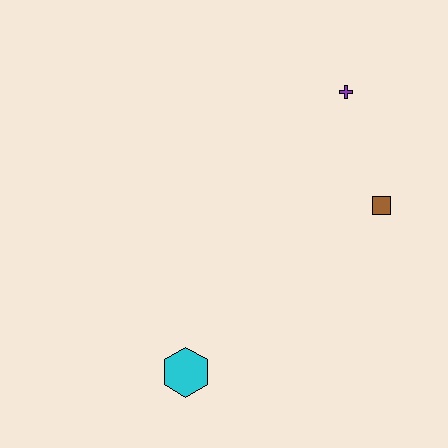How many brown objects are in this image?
There is 1 brown object.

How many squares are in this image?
There is 1 square.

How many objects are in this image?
There are 3 objects.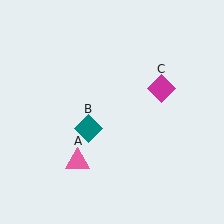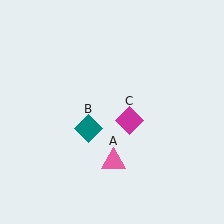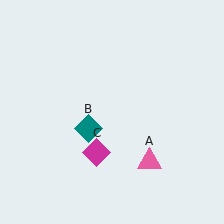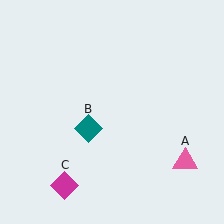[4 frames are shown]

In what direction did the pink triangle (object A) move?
The pink triangle (object A) moved right.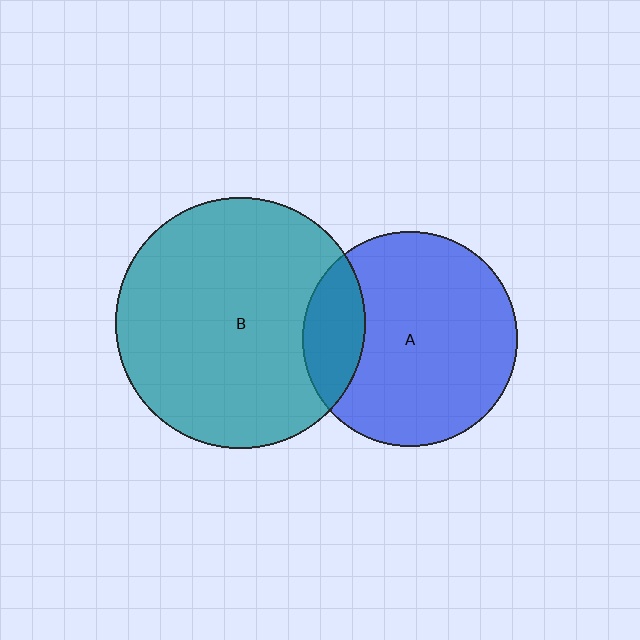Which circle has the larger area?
Circle B (teal).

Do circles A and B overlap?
Yes.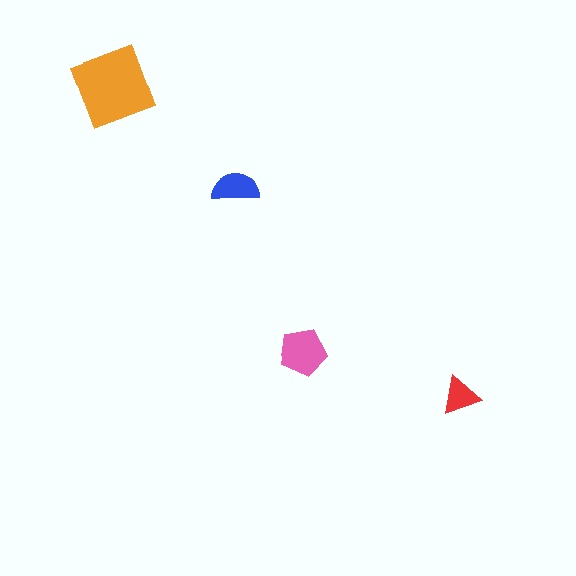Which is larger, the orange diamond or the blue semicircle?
The orange diamond.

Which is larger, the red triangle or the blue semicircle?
The blue semicircle.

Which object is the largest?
The orange diamond.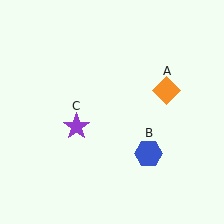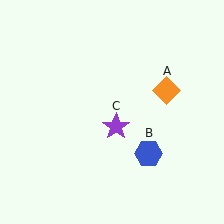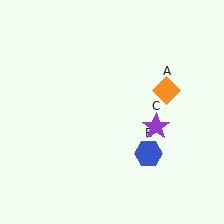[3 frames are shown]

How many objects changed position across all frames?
1 object changed position: purple star (object C).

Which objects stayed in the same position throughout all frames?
Orange diamond (object A) and blue hexagon (object B) remained stationary.